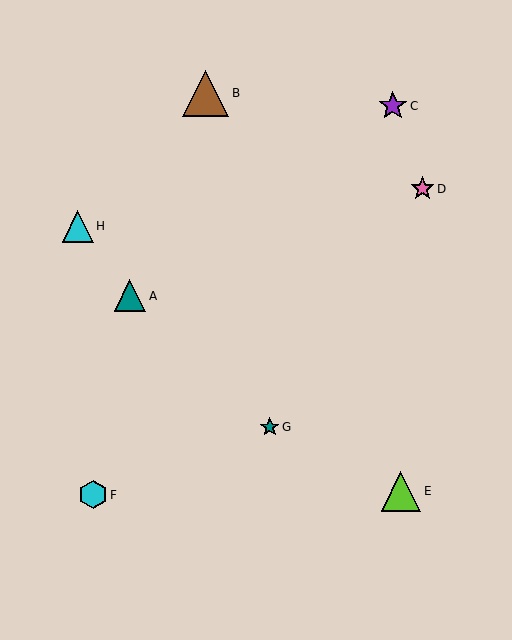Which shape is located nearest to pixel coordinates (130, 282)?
The teal triangle (labeled A) at (130, 296) is nearest to that location.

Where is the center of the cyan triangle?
The center of the cyan triangle is at (78, 226).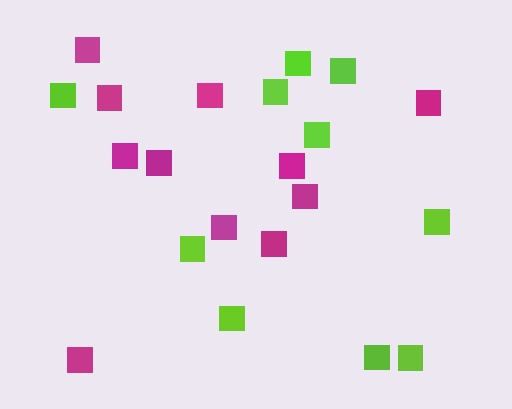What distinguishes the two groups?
There are 2 groups: one group of lime squares (10) and one group of magenta squares (11).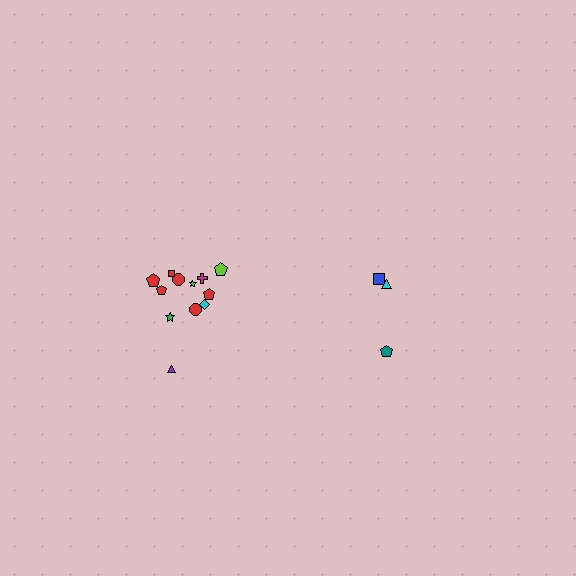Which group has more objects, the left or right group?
The left group.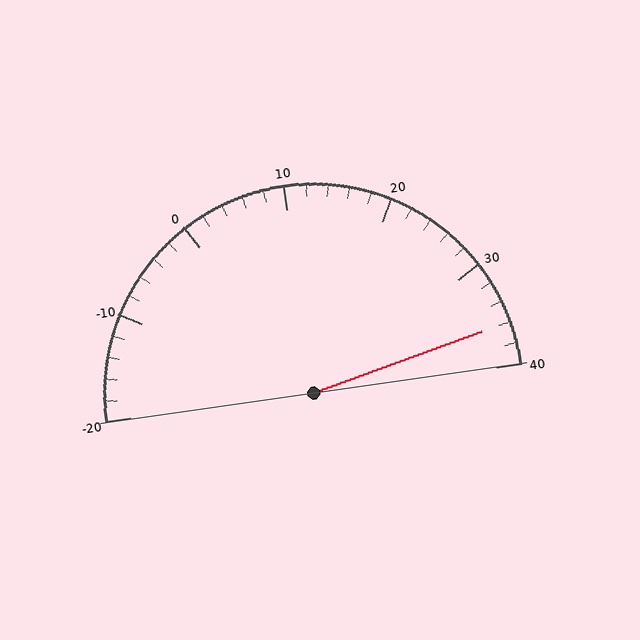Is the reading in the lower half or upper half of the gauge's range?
The reading is in the upper half of the range (-20 to 40).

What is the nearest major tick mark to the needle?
The nearest major tick mark is 40.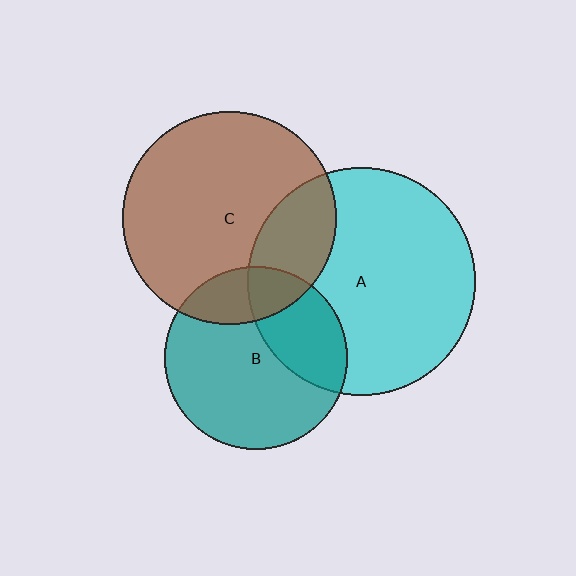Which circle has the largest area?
Circle A (cyan).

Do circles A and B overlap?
Yes.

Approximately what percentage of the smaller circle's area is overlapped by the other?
Approximately 30%.